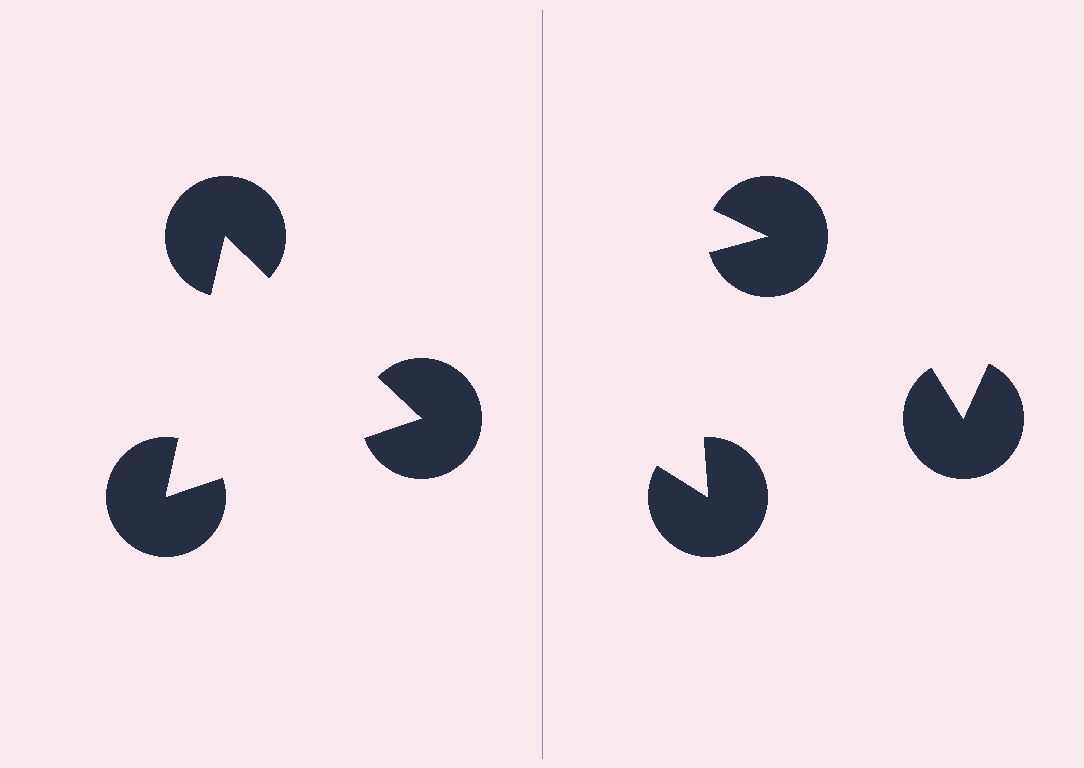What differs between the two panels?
The pac-man discs are positioned identically on both sides; only the wedge orientations differ. On the left they align to a triangle; on the right they are misaligned.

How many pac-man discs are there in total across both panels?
6 — 3 on each side.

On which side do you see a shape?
An illusory triangle appears on the left side. On the right side the wedge cuts are rotated, so no coherent shape forms.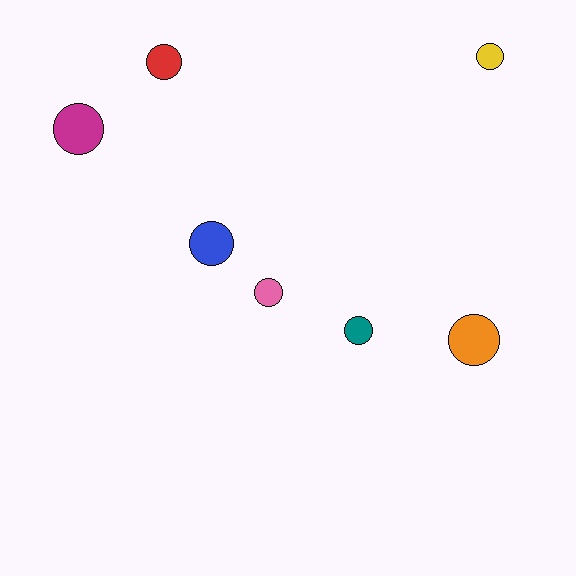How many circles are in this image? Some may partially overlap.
There are 7 circles.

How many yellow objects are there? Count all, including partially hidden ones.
There is 1 yellow object.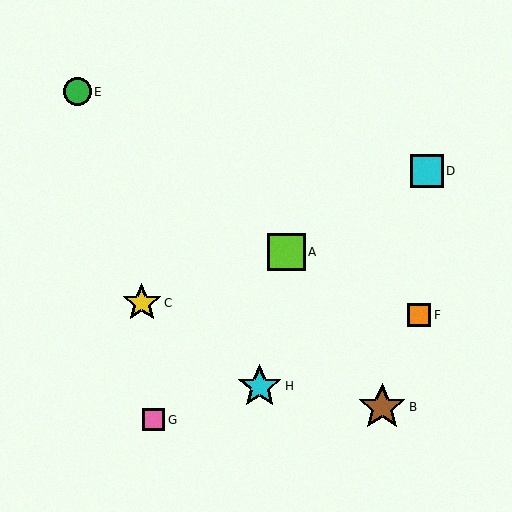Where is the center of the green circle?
The center of the green circle is at (77, 92).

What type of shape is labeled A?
Shape A is a lime square.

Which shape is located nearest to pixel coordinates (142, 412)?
The pink square (labeled G) at (154, 420) is nearest to that location.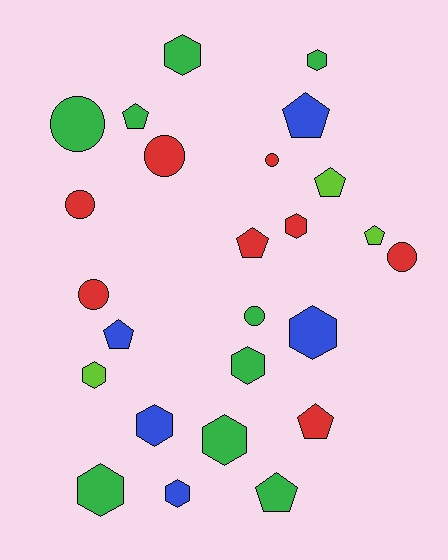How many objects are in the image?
There are 25 objects.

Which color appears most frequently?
Green, with 9 objects.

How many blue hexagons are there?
There are 3 blue hexagons.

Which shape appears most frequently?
Hexagon, with 10 objects.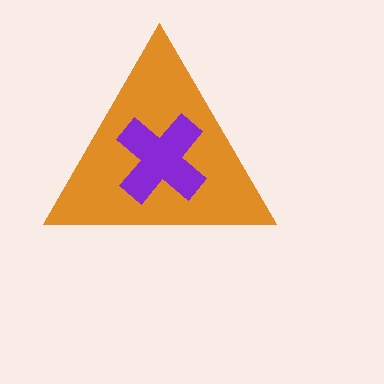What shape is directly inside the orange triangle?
The purple cross.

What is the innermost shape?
The purple cross.